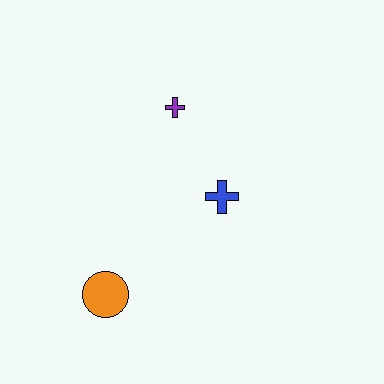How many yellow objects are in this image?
There are no yellow objects.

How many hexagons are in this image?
There are no hexagons.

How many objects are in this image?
There are 3 objects.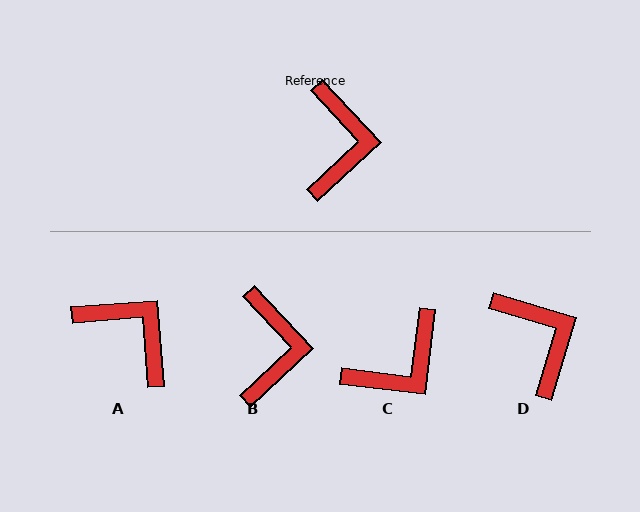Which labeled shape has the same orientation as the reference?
B.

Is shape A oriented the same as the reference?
No, it is off by about 51 degrees.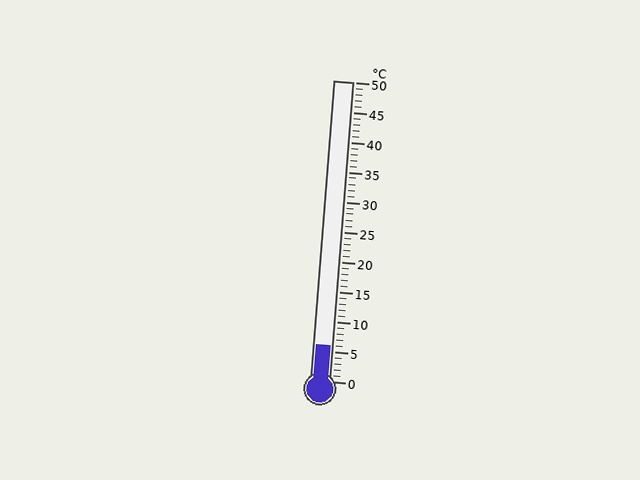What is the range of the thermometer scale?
The thermometer scale ranges from 0°C to 50°C.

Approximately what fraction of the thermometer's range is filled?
The thermometer is filled to approximately 10% of its range.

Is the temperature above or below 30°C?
The temperature is below 30°C.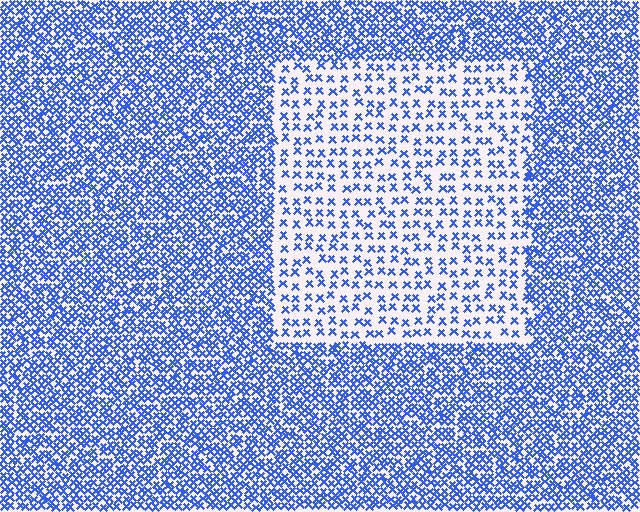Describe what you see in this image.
The image contains small blue elements arranged at two different densities. A rectangle-shaped region is visible where the elements are less densely packed than the surrounding area.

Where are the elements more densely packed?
The elements are more densely packed outside the rectangle boundary.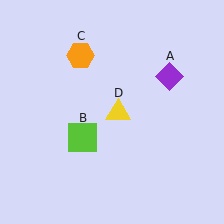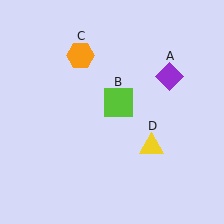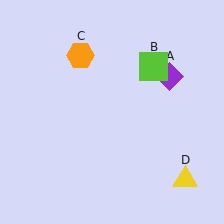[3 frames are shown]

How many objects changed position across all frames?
2 objects changed position: lime square (object B), yellow triangle (object D).